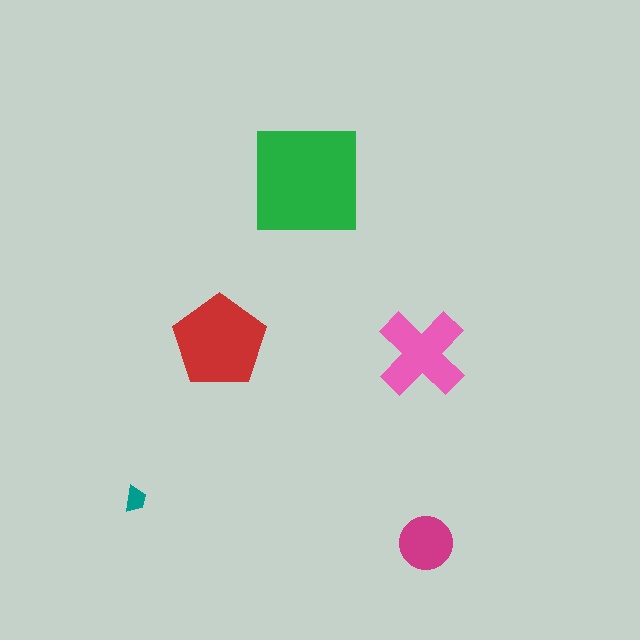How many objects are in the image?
There are 5 objects in the image.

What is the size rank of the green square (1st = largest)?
1st.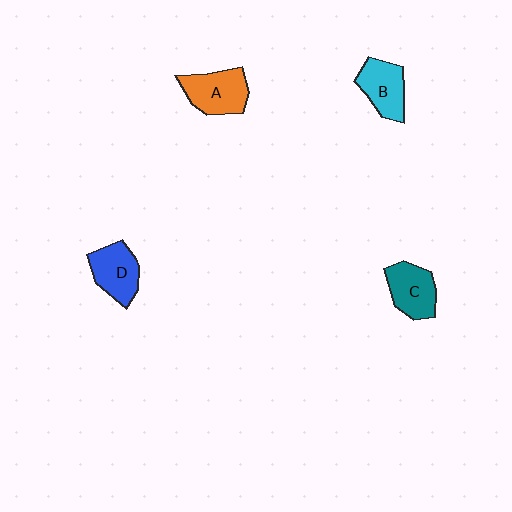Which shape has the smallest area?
Shape B (cyan).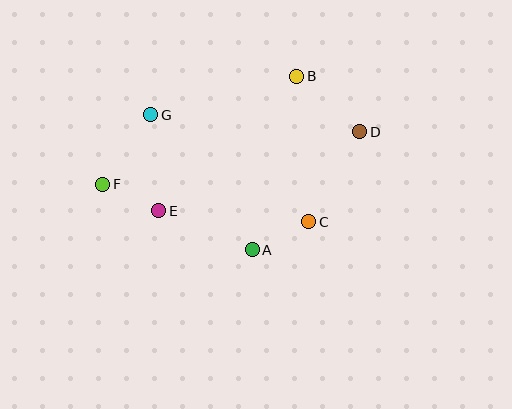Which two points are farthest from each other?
Points D and F are farthest from each other.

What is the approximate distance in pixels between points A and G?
The distance between A and G is approximately 169 pixels.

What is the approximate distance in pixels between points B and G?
The distance between B and G is approximately 151 pixels.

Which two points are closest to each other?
Points E and F are closest to each other.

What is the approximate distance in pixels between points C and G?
The distance between C and G is approximately 191 pixels.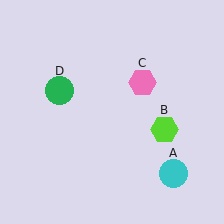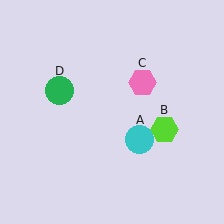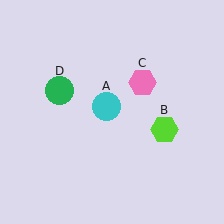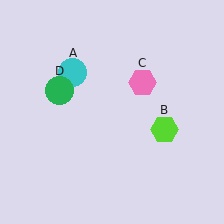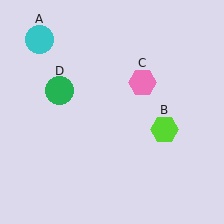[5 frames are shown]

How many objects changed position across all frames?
1 object changed position: cyan circle (object A).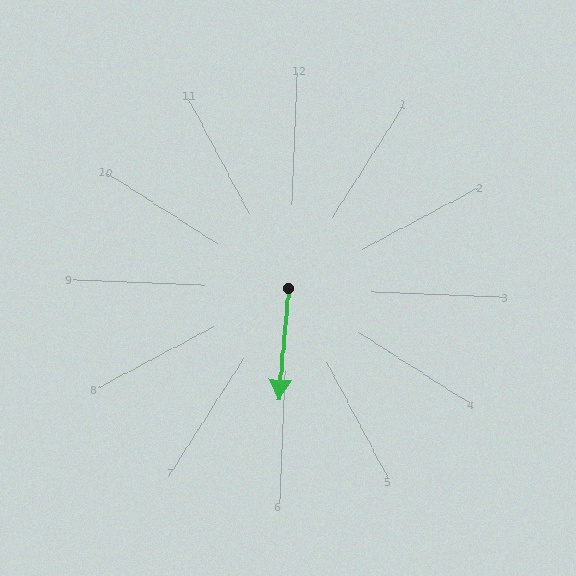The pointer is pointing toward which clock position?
Roughly 6 o'clock.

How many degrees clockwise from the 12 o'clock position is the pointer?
Approximately 183 degrees.